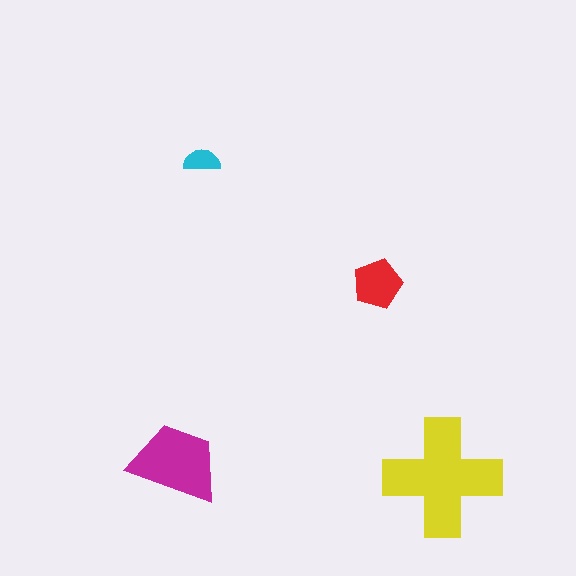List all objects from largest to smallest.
The yellow cross, the magenta trapezoid, the red pentagon, the cyan semicircle.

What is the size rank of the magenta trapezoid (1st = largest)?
2nd.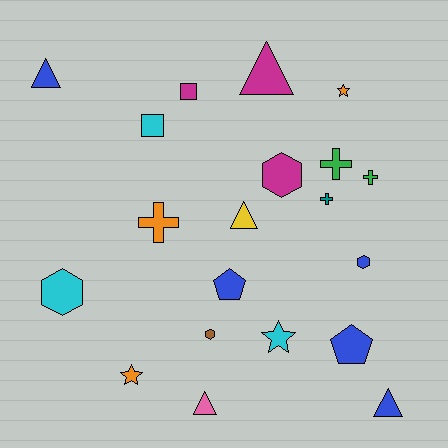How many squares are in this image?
There are 2 squares.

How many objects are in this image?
There are 20 objects.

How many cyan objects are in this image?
There are 3 cyan objects.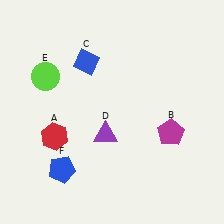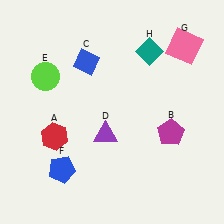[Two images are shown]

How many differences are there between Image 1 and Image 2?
There are 2 differences between the two images.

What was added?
A pink square (G), a teal diamond (H) were added in Image 2.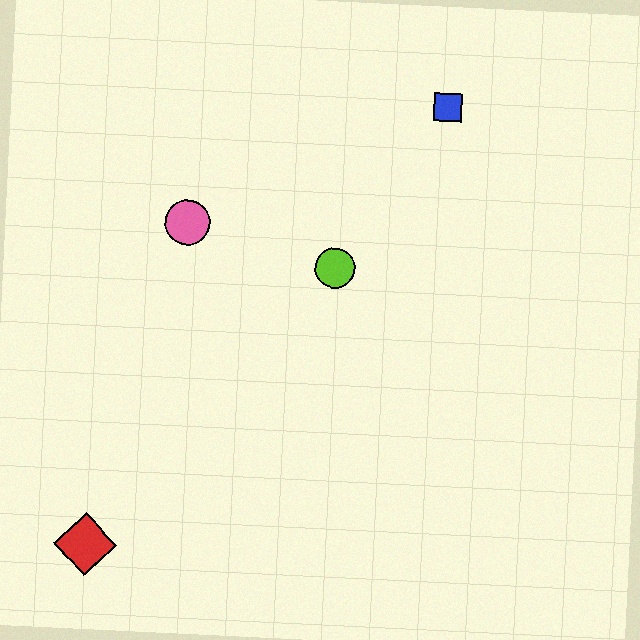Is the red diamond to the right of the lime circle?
No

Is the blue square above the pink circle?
Yes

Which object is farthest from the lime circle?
The red diamond is farthest from the lime circle.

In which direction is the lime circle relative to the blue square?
The lime circle is below the blue square.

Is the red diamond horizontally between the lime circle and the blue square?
No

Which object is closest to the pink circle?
The lime circle is closest to the pink circle.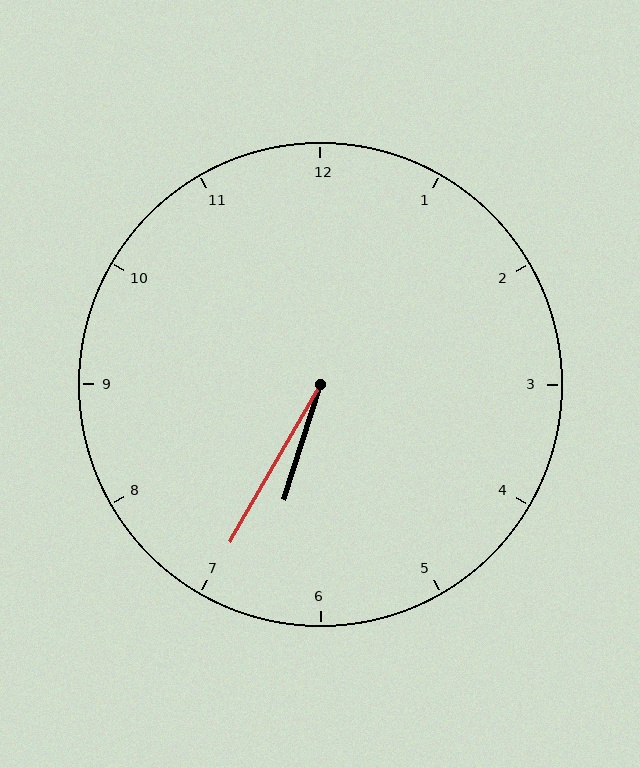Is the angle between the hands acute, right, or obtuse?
It is acute.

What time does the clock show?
6:35.